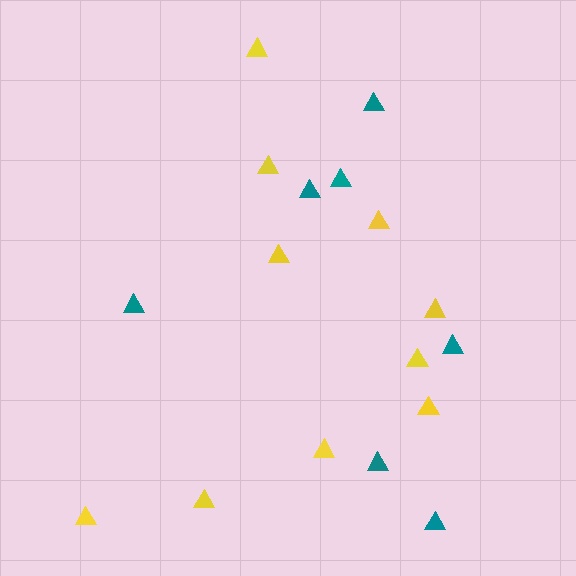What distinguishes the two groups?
There are 2 groups: one group of teal triangles (7) and one group of yellow triangles (10).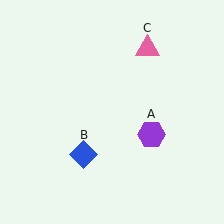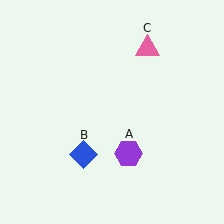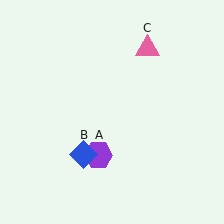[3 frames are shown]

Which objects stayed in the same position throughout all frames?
Blue diamond (object B) and pink triangle (object C) remained stationary.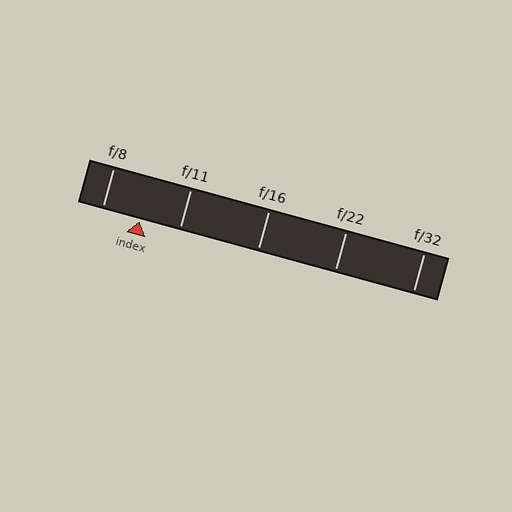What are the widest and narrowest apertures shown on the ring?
The widest aperture shown is f/8 and the narrowest is f/32.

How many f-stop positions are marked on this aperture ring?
There are 5 f-stop positions marked.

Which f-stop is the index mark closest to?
The index mark is closest to f/8.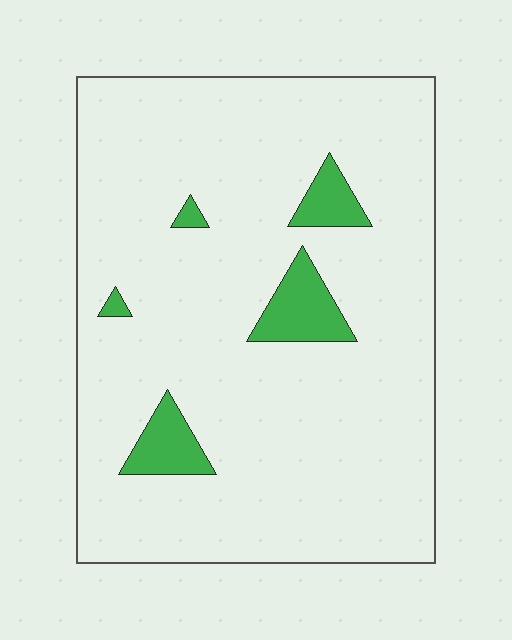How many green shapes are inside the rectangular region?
5.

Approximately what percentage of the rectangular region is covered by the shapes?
Approximately 10%.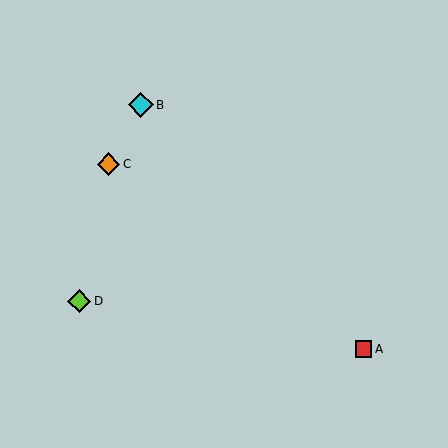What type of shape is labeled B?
Shape B is a cyan diamond.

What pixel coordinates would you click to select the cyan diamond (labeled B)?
Click at (141, 105) to select the cyan diamond B.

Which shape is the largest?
The cyan diamond (labeled B) is the largest.